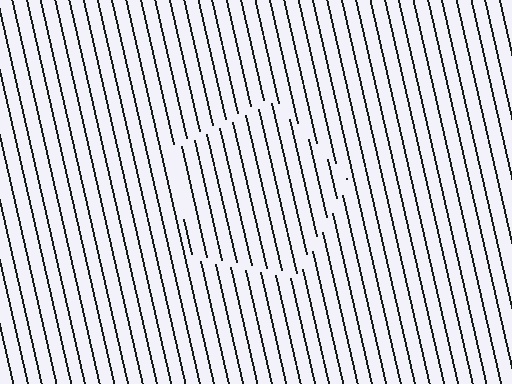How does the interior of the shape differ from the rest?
The interior of the shape contains the same grating, shifted by half a period — the contour is defined by the phase discontinuity where line-ends from the inner and outer gratings abut.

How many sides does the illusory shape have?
5 sides — the line-ends trace a pentagon.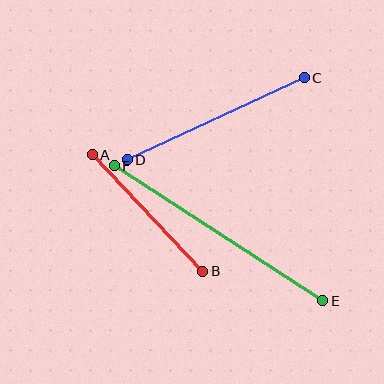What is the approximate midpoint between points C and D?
The midpoint is at approximately (216, 119) pixels.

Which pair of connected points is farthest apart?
Points E and F are farthest apart.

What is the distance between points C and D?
The distance is approximately 195 pixels.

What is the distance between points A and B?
The distance is approximately 161 pixels.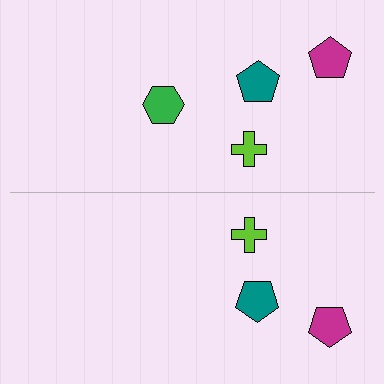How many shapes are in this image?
There are 7 shapes in this image.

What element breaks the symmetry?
A green hexagon is missing from the bottom side.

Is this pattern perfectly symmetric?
No, the pattern is not perfectly symmetric. A green hexagon is missing from the bottom side.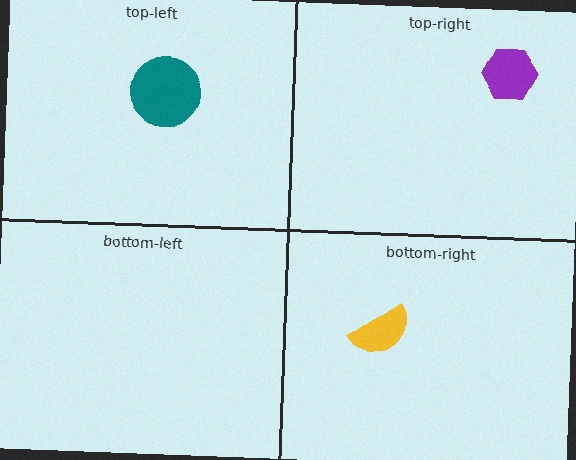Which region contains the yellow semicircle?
The bottom-right region.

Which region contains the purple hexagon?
The top-right region.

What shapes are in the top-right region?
The purple hexagon.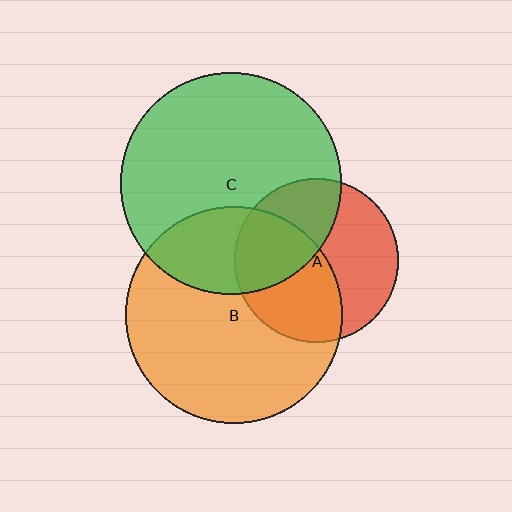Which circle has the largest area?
Circle C (green).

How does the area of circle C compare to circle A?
Approximately 1.8 times.